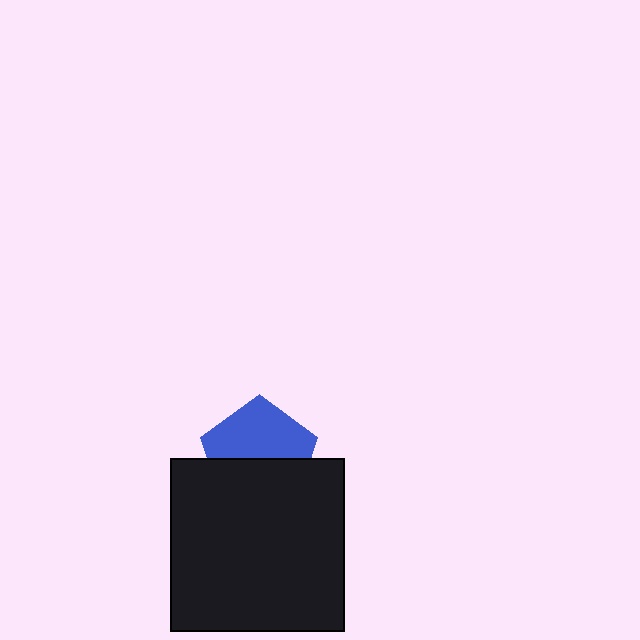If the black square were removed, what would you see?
You would see the complete blue pentagon.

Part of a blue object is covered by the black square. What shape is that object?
It is a pentagon.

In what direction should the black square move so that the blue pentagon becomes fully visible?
The black square should move down. That is the shortest direction to clear the overlap and leave the blue pentagon fully visible.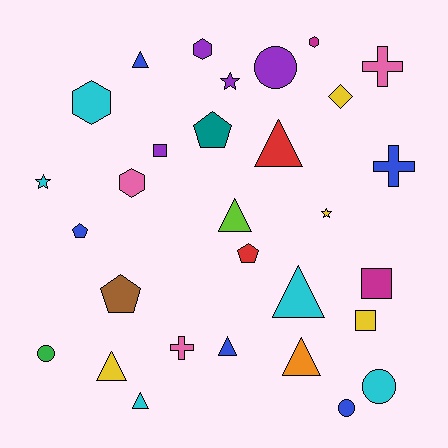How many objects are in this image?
There are 30 objects.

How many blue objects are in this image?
There are 5 blue objects.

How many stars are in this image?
There are 3 stars.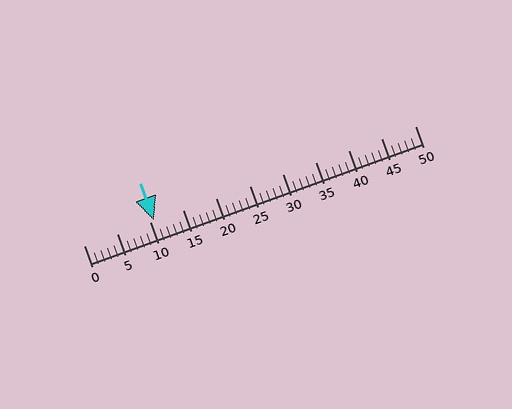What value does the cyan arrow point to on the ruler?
The cyan arrow points to approximately 11.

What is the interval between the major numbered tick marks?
The major tick marks are spaced 5 units apart.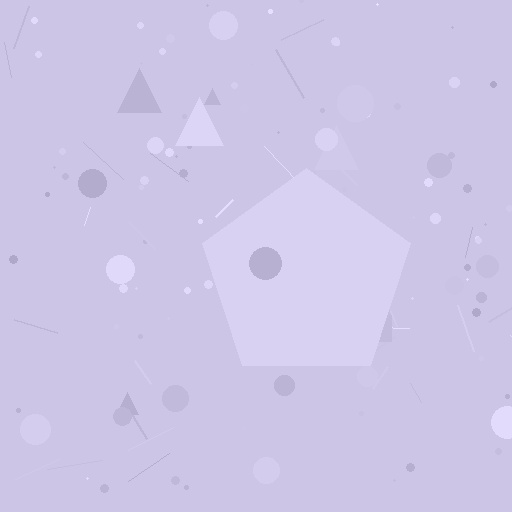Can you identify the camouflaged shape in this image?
The camouflaged shape is a pentagon.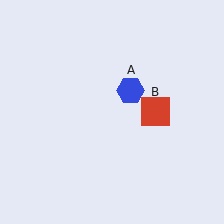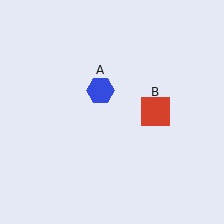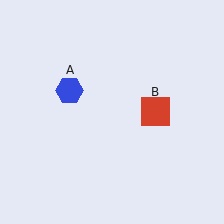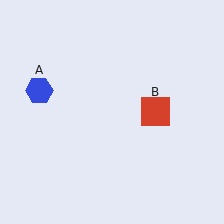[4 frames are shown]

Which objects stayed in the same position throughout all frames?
Red square (object B) remained stationary.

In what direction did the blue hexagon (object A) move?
The blue hexagon (object A) moved left.